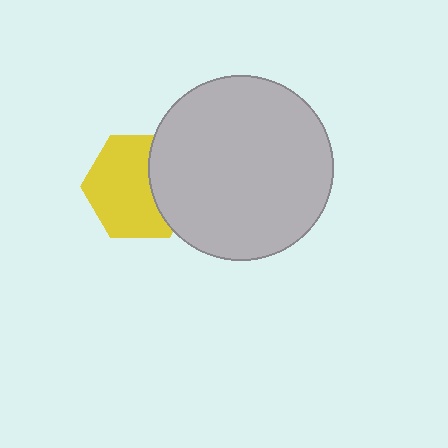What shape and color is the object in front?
The object in front is a light gray circle.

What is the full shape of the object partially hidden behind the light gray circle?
The partially hidden object is a yellow hexagon.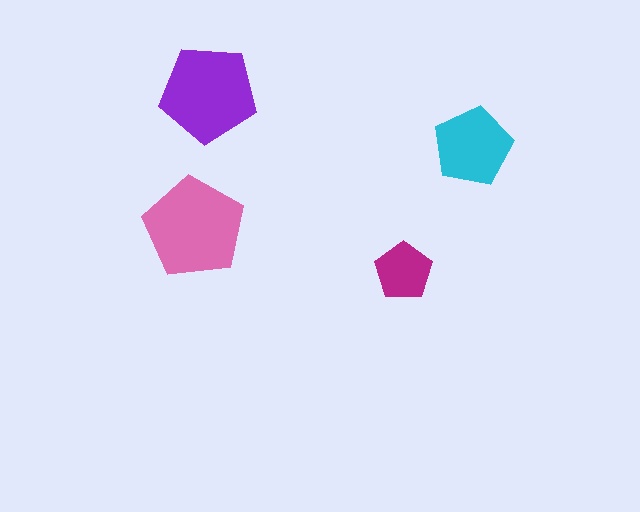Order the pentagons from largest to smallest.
the pink one, the purple one, the cyan one, the magenta one.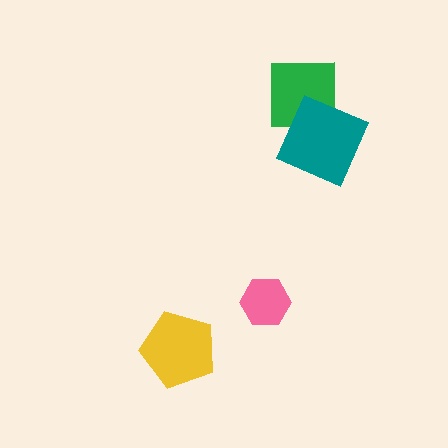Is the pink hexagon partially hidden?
No, no other shape covers it.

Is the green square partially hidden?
Yes, it is partially covered by another shape.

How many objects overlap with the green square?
1 object overlaps with the green square.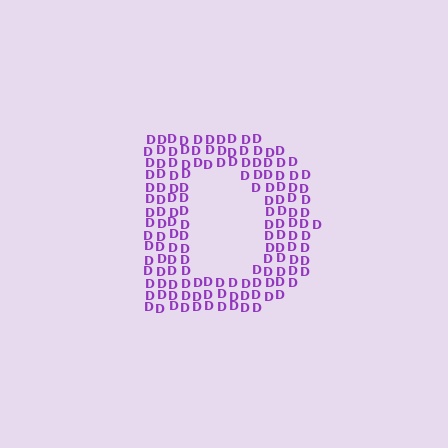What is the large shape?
The large shape is the letter D.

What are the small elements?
The small elements are letter D's.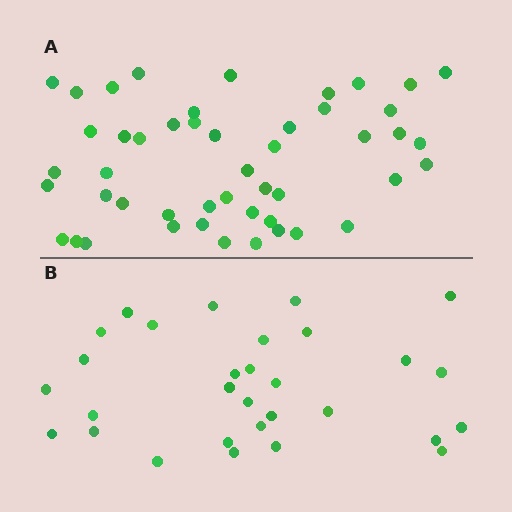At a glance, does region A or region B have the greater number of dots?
Region A (the top region) has more dots.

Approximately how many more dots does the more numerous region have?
Region A has approximately 20 more dots than region B.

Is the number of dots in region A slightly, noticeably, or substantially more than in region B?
Region A has substantially more. The ratio is roughly 1.6 to 1.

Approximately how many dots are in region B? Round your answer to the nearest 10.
About 30 dots.